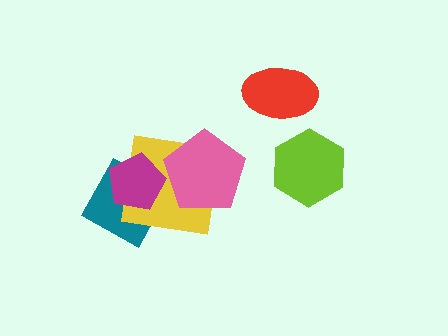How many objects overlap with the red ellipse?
0 objects overlap with the red ellipse.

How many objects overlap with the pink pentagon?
1 object overlaps with the pink pentagon.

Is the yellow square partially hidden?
Yes, it is partially covered by another shape.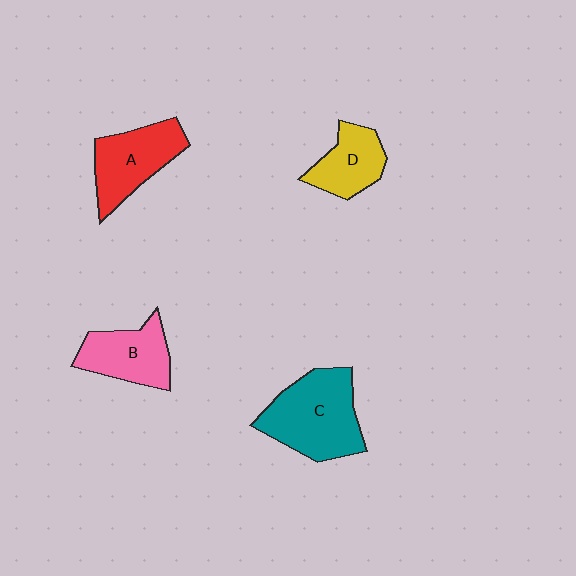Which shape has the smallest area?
Shape D (yellow).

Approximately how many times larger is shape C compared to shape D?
Approximately 1.8 times.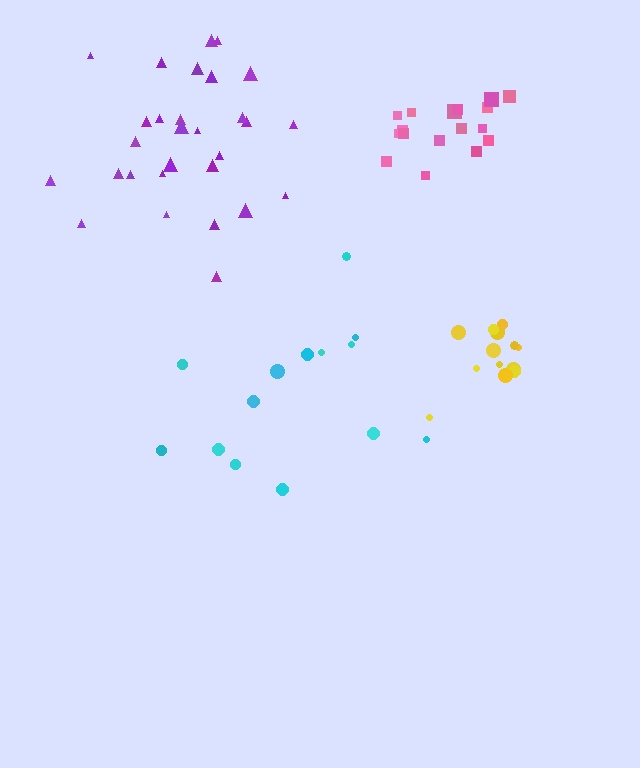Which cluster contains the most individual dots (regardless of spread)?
Purple (29).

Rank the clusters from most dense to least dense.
pink, yellow, purple, cyan.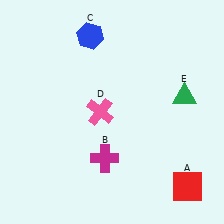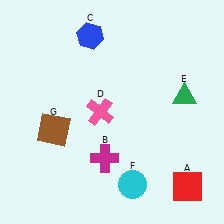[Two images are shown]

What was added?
A cyan circle (F), a brown square (G) were added in Image 2.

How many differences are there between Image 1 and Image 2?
There are 2 differences between the two images.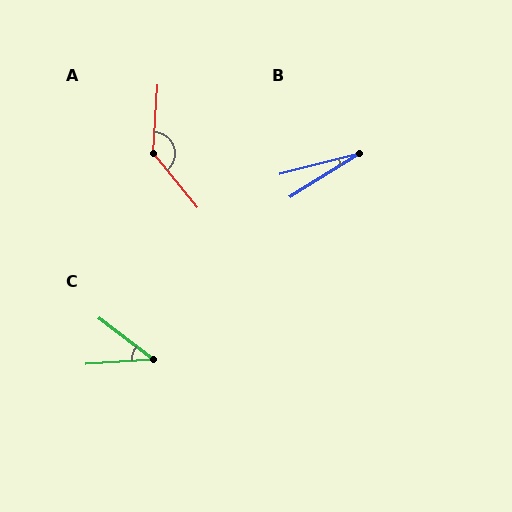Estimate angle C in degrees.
Approximately 41 degrees.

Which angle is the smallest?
B, at approximately 18 degrees.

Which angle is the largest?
A, at approximately 137 degrees.